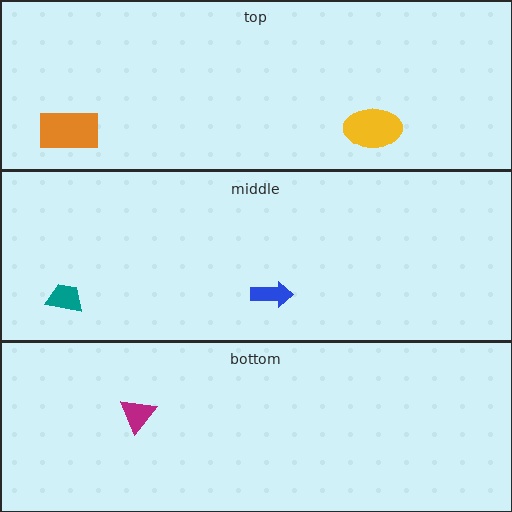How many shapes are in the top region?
2.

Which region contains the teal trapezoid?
The middle region.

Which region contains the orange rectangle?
The top region.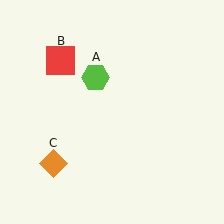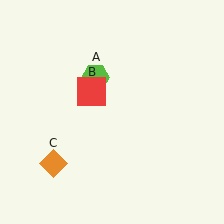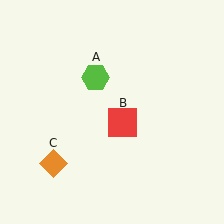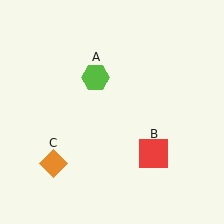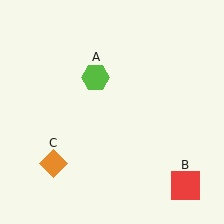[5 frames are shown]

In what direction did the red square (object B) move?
The red square (object B) moved down and to the right.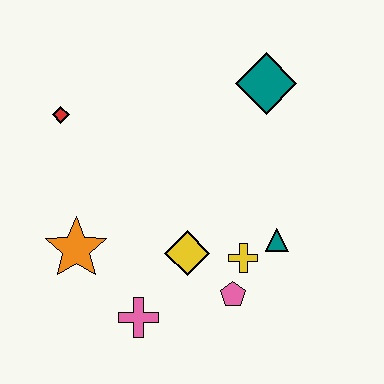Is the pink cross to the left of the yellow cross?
Yes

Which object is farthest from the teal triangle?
The red diamond is farthest from the teal triangle.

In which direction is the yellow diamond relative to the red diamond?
The yellow diamond is below the red diamond.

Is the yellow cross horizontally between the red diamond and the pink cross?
No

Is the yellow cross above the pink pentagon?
Yes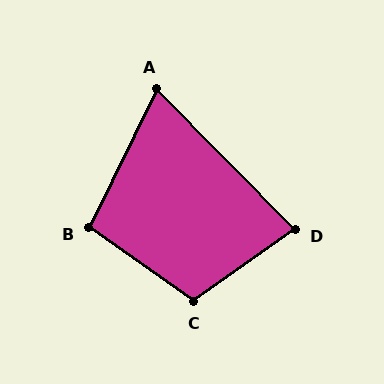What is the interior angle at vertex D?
Approximately 81 degrees (acute).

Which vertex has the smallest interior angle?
A, at approximately 71 degrees.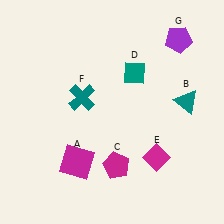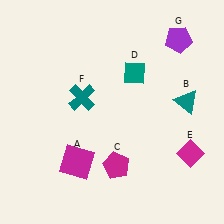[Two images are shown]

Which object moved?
The magenta diamond (E) moved right.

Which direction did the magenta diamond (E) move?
The magenta diamond (E) moved right.